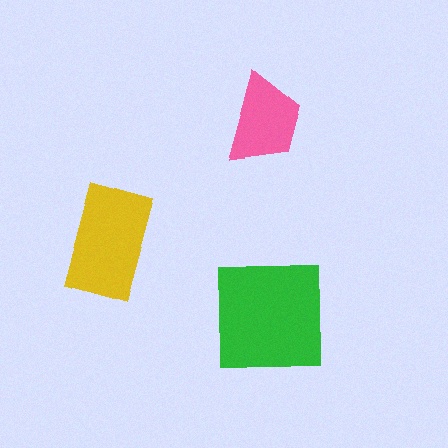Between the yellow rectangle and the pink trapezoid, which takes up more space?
The yellow rectangle.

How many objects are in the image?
There are 3 objects in the image.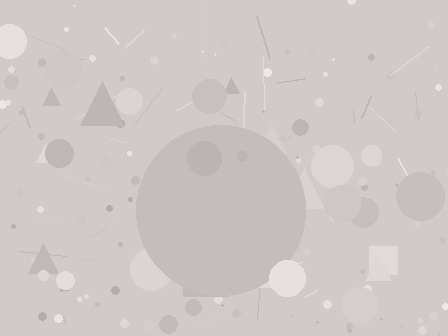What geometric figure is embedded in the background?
A circle is embedded in the background.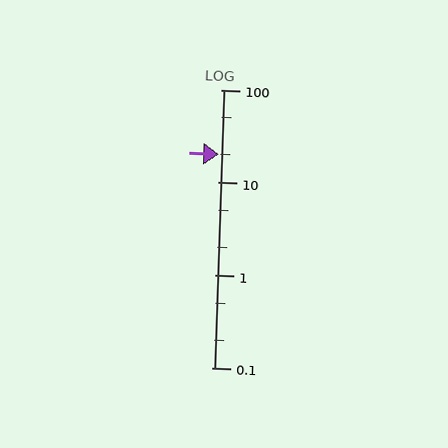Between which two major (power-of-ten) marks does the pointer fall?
The pointer is between 10 and 100.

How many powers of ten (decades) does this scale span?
The scale spans 3 decades, from 0.1 to 100.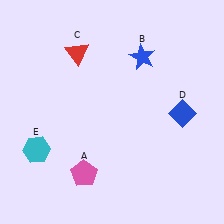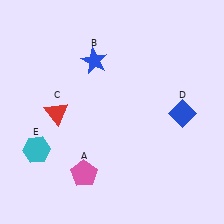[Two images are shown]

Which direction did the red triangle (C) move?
The red triangle (C) moved down.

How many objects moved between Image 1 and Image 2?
2 objects moved between the two images.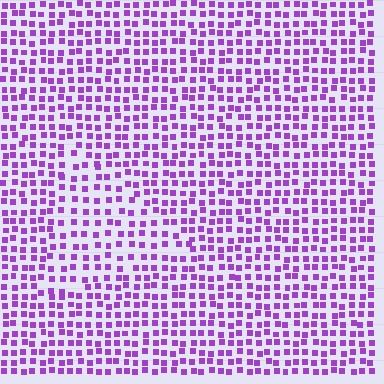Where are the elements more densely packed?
The elements are more densely packed outside the triangle boundary.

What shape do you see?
I see a triangle.